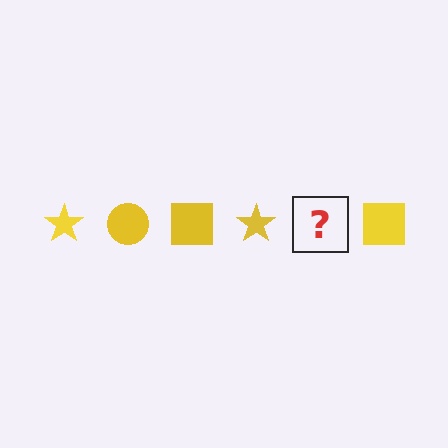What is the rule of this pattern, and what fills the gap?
The rule is that the pattern cycles through star, circle, square shapes in yellow. The gap should be filled with a yellow circle.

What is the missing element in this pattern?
The missing element is a yellow circle.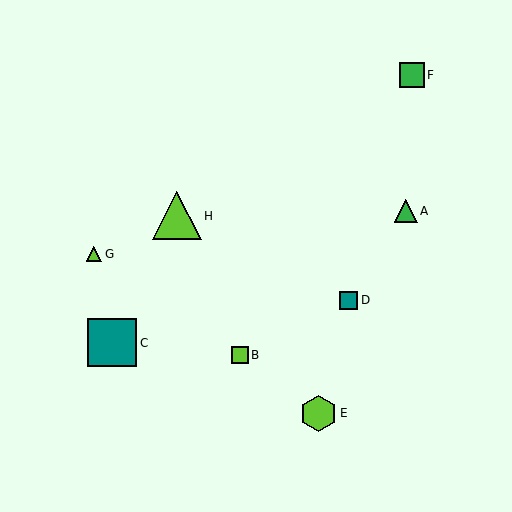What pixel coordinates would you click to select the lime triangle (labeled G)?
Click at (94, 254) to select the lime triangle G.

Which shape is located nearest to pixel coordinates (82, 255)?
The lime triangle (labeled G) at (94, 254) is nearest to that location.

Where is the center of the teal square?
The center of the teal square is at (112, 343).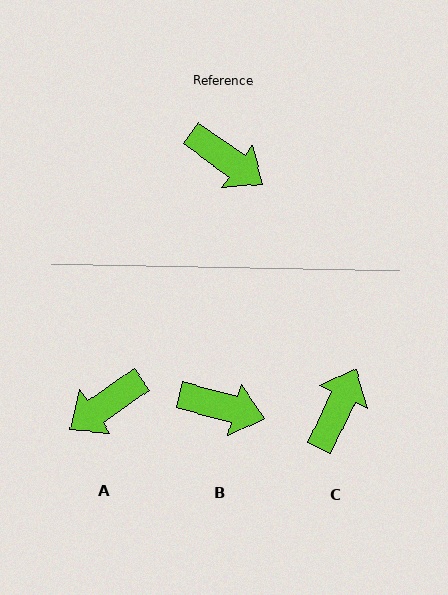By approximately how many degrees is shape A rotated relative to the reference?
Approximately 109 degrees clockwise.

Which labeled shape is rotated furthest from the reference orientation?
A, about 109 degrees away.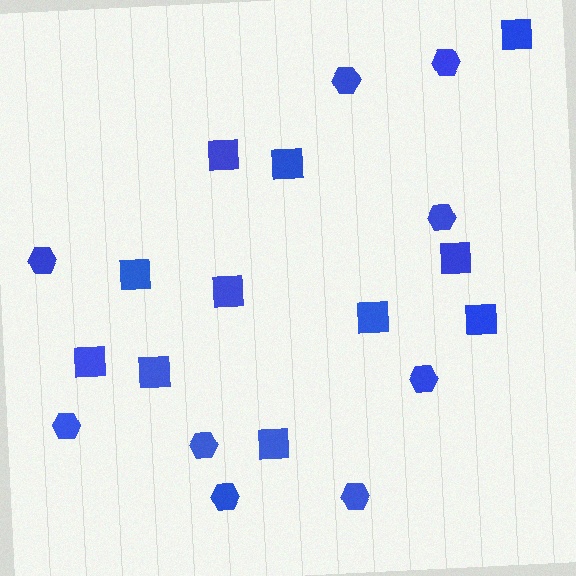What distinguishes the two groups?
There are 2 groups: one group of squares (11) and one group of hexagons (9).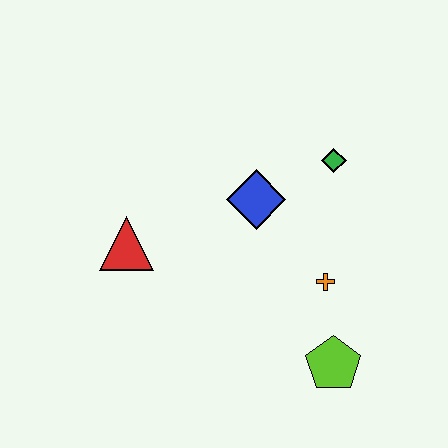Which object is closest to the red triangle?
The blue diamond is closest to the red triangle.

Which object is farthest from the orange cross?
The red triangle is farthest from the orange cross.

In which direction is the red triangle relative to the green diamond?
The red triangle is to the left of the green diamond.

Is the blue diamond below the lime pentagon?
No